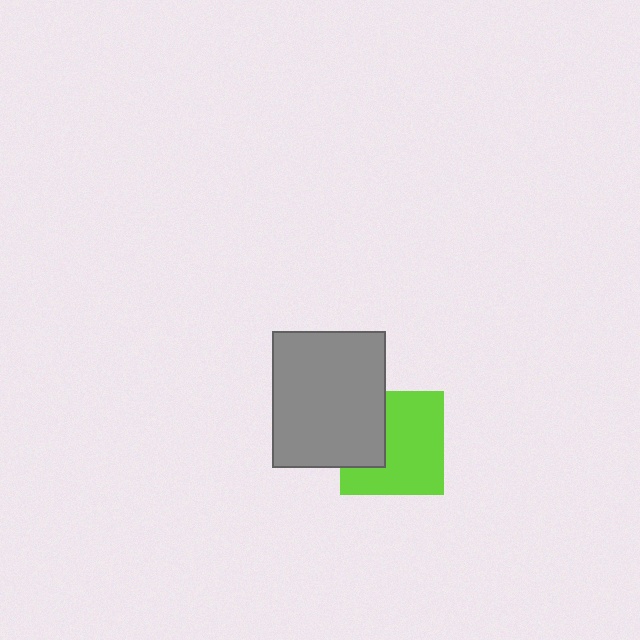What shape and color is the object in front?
The object in front is a gray rectangle.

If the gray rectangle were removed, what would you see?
You would see the complete lime square.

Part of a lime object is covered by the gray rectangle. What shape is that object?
It is a square.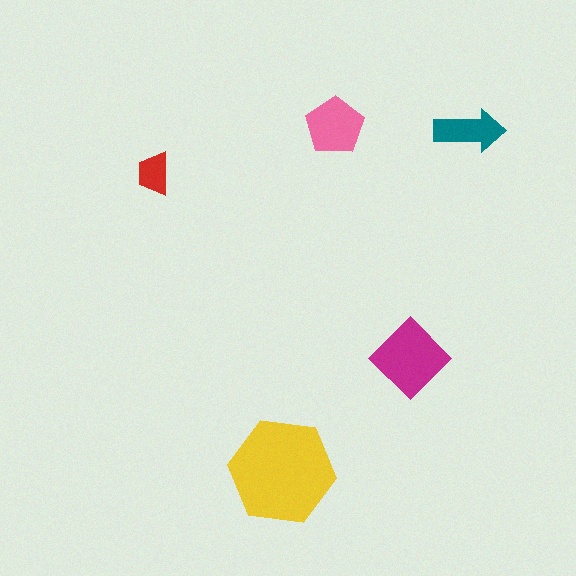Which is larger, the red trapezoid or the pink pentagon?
The pink pentagon.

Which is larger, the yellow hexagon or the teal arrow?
The yellow hexagon.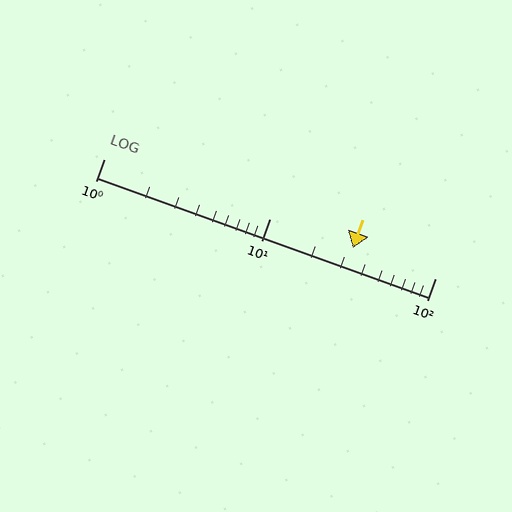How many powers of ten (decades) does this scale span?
The scale spans 2 decades, from 1 to 100.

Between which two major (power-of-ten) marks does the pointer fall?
The pointer is between 10 and 100.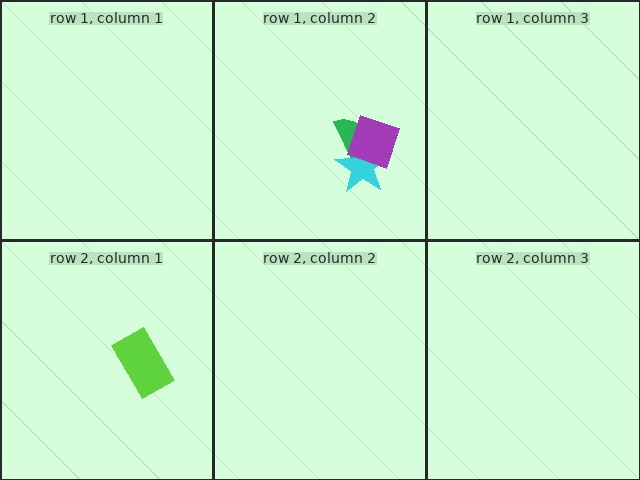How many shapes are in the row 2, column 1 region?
1.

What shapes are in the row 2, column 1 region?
The lime rectangle.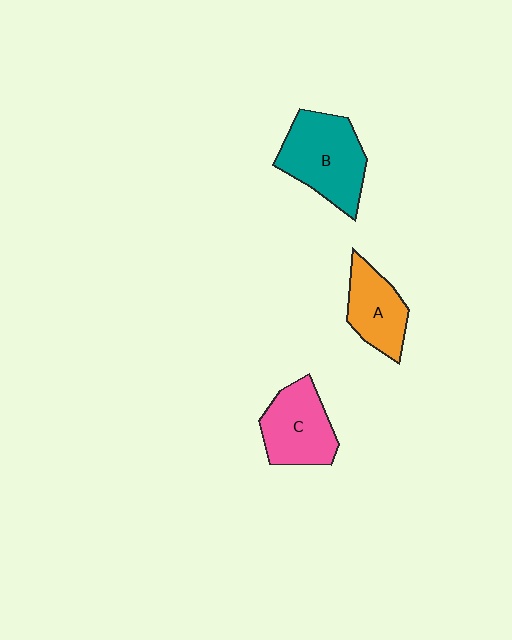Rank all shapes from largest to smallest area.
From largest to smallest: B (teal), C (pink), A (orange).